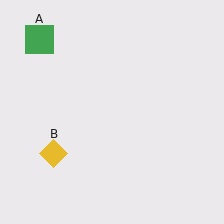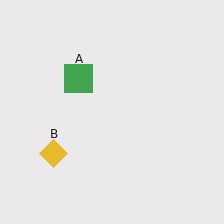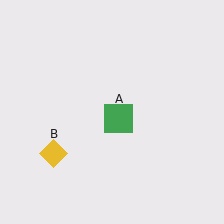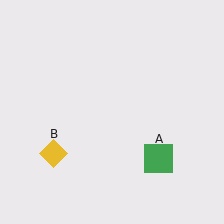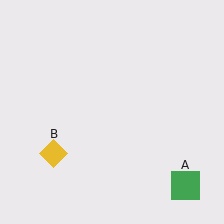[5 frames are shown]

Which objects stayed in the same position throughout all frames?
Yellow diamond (object B) remained stationary.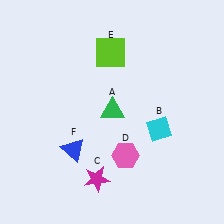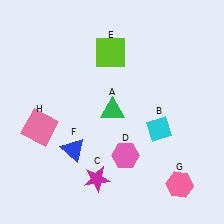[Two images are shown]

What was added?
A pink hexagon (G), a pink square (H) were added in Image 2.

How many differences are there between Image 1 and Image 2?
There are 2 differences between the two images.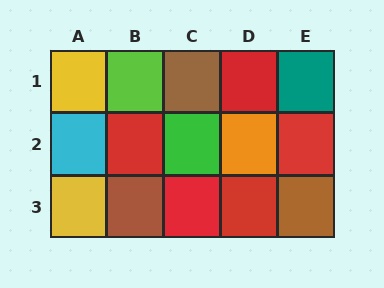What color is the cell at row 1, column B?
Lime.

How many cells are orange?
1 cell is orange.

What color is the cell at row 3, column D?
Red.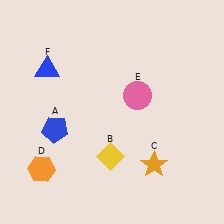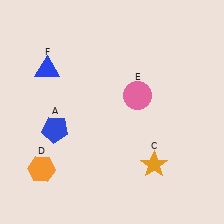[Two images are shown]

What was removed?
The yellow diamond (B) was removed in Image 2.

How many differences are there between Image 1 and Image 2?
There is 1 difference between the two images.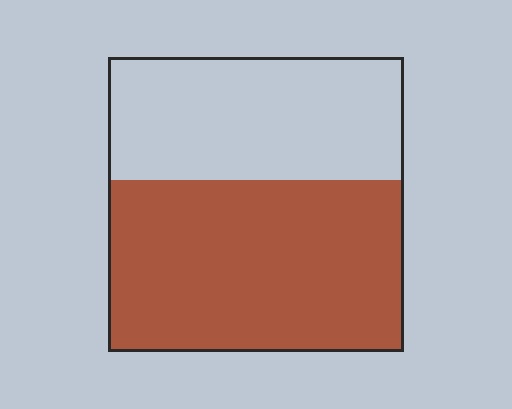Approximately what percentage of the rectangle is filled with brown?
Approximately 60%.